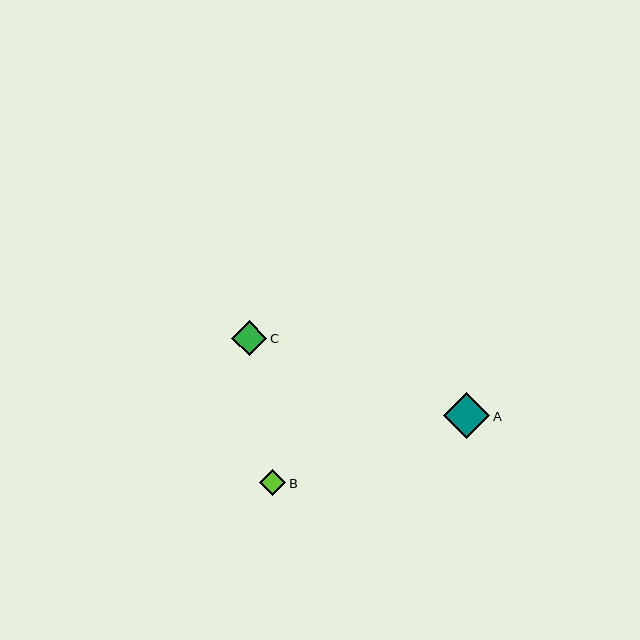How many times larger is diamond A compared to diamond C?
Diamond A is approximately 1.3 times the size of diamond C.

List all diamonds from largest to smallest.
From largest to smallest: A, C, B.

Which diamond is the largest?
Diamond A is the largest with a size of approximately 46 pixels.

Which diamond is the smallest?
Diamond B is the smallest with a size of approximately 26 pixels.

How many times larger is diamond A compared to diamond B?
Diamond A is approximately 1.7 times the size of diamond B.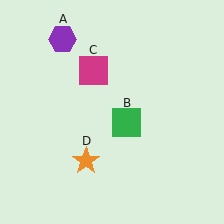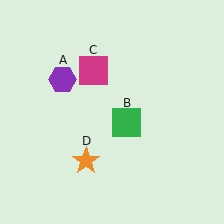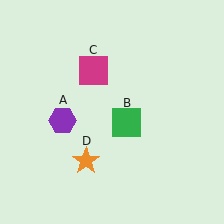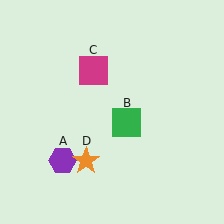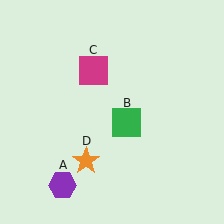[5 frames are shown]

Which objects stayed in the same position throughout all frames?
Green square (object B) and magenta square (object C) and orange star (object D) remained stationary.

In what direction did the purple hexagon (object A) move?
The purple hexagon (object A) moved down.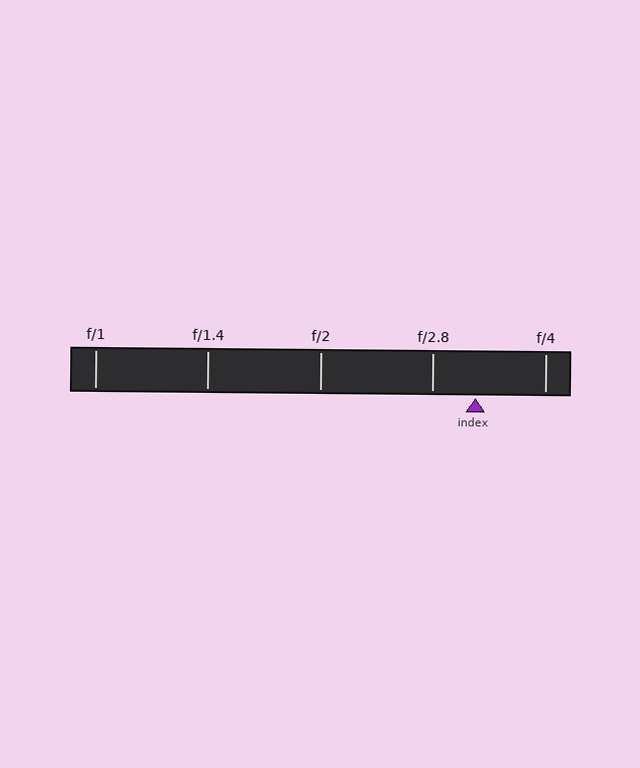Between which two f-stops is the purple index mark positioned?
The index mark is between f/2.8 and f/4.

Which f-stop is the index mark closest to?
The index mark is closest to f/2.8.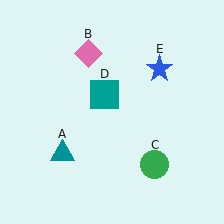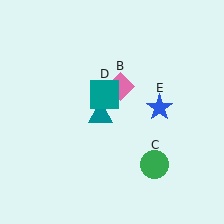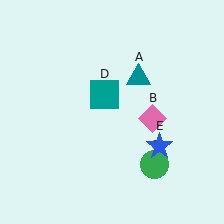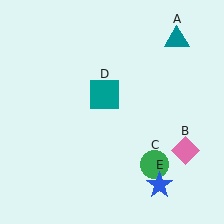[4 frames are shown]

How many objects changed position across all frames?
3 objects changed position: teal triangle (object A), pink diamond (object B), blue star (object E).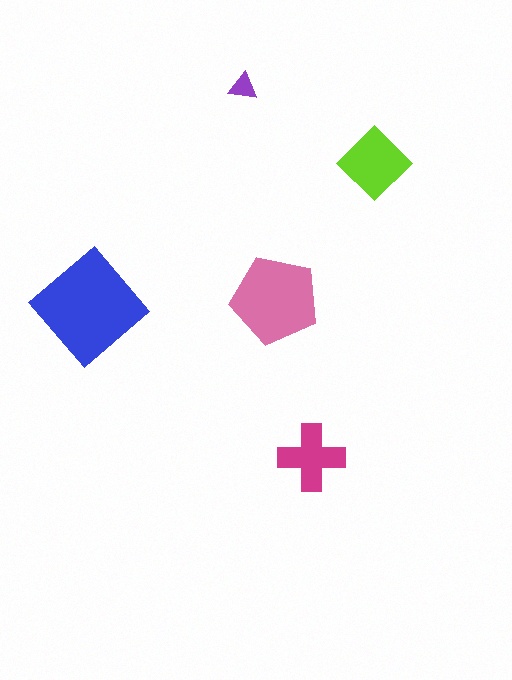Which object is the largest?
The blue diamond.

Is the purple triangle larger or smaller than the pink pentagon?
Smaller.